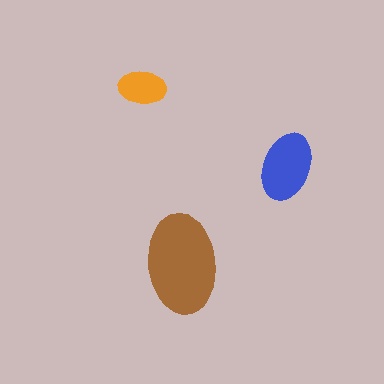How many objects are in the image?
There are 3 objects in the image.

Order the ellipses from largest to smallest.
the brown one, the blue one, the orange one.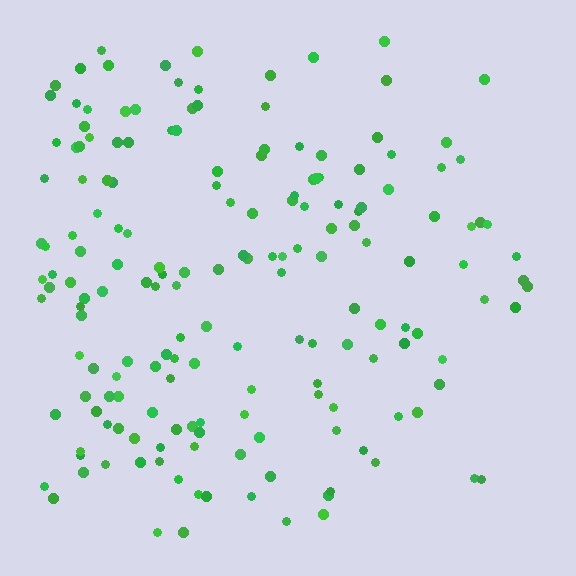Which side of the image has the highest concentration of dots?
The left.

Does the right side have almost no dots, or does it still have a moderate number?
Still a moderate number, just noticeably fewer than the left.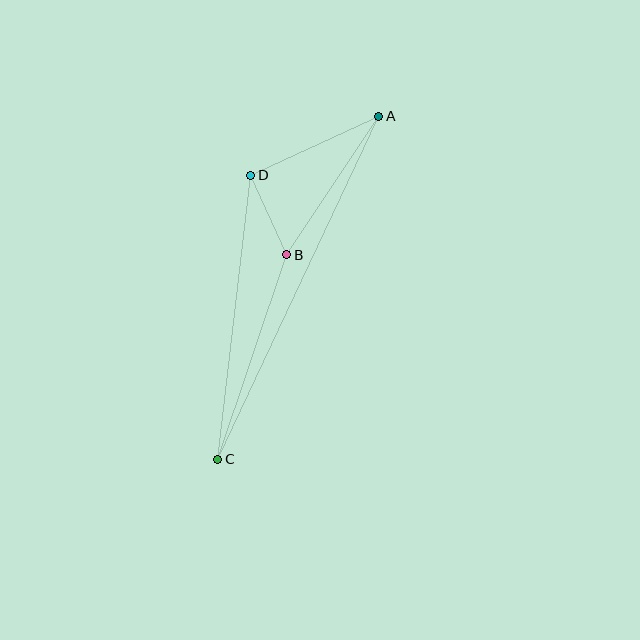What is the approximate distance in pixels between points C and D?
The distance between C and D is approximately 286 pixels.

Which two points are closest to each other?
Points B and D are closest to each other.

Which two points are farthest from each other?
Points A and C are farthest from each other.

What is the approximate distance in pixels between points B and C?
The distance between B and C is approximately 216 pixels.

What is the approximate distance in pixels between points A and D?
The distance between A and D is approximately 141 pixels.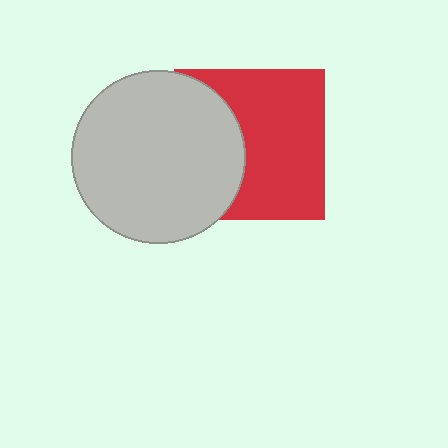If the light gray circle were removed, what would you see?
You would see the complete red square.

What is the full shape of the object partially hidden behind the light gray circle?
The partially hidden object is a red square.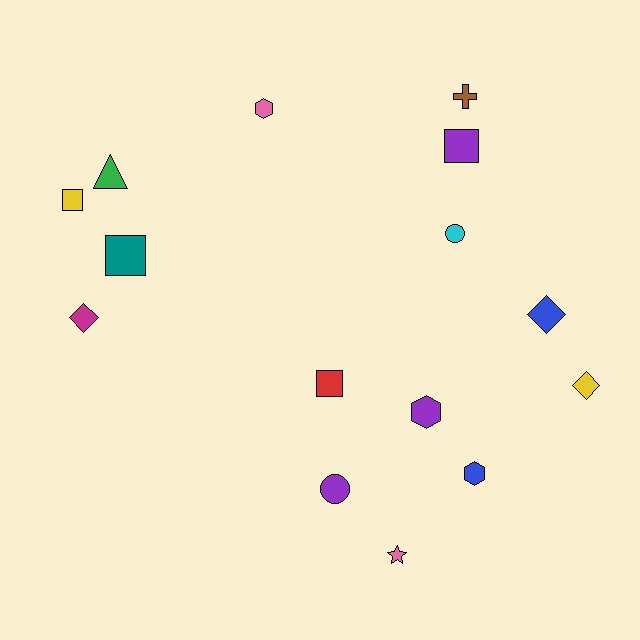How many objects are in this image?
There are 15 objects.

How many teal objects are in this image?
There is 1 teal object.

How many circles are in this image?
There are 2 circles.